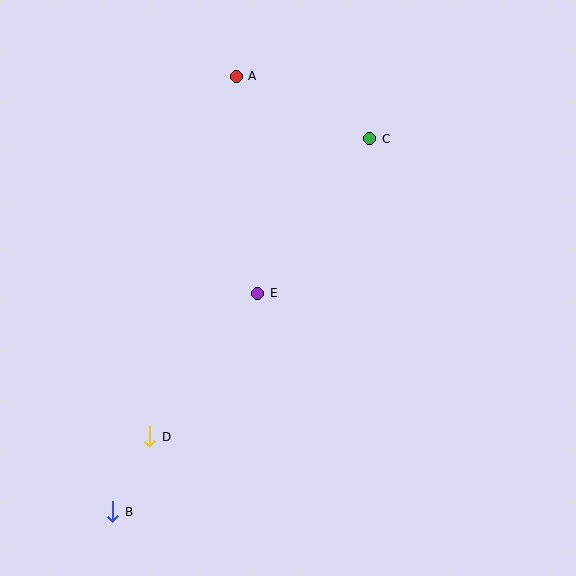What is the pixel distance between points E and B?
The distance between E and B is 262 pixels.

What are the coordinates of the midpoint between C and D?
The midpoint between C and D is at (260, 288).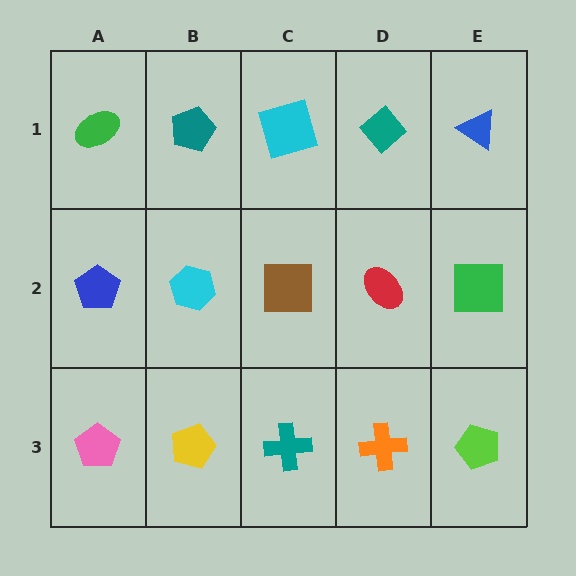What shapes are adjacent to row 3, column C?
A brown square (row 2, column C), a yellow pentagon (row 3, column B), an orange cross (row 3, column D).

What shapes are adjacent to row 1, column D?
A red ellipse (row 2, column D), a cyan square (row 1, column C), a blue triangle (row 1, column E).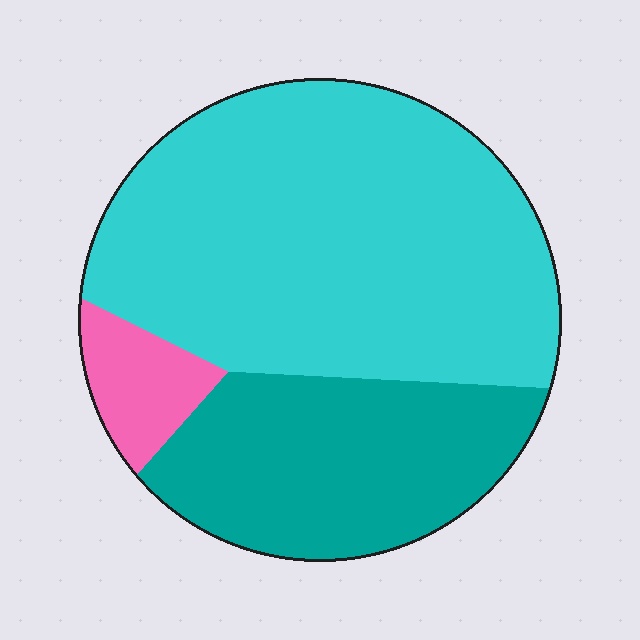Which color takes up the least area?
Pink, at roughly 5%.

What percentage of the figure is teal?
Teal takes up about one third (1/3) of the figure.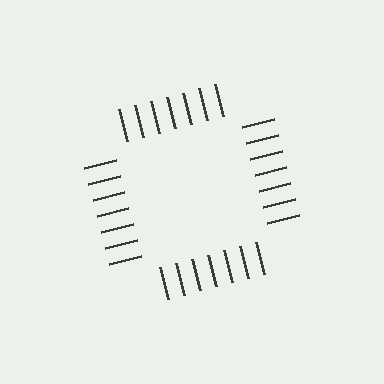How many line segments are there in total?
28 — 7 along each of the 4 edges.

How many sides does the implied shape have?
4 sides — the line-ends trace a square.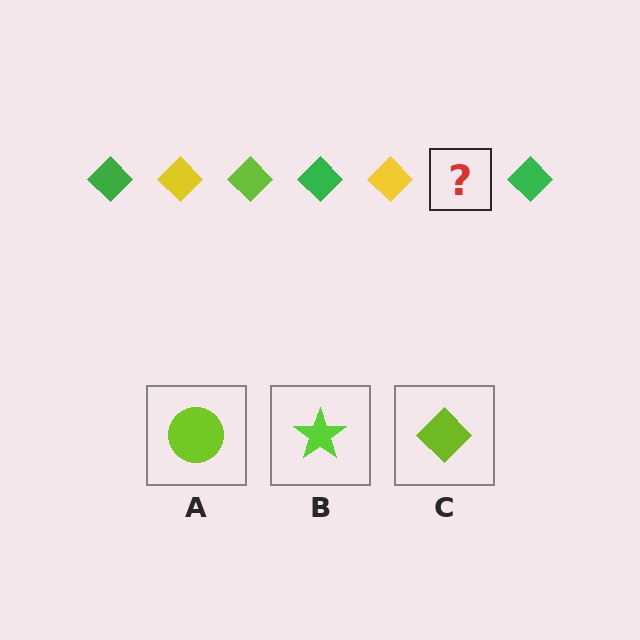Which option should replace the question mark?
Option C.